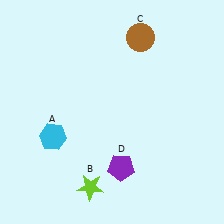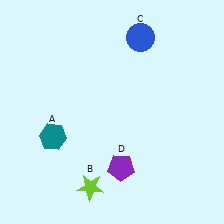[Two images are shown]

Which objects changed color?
A changed from cyan to teal. C changed from brown to blue.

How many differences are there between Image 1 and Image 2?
There are 2 differences between the two images.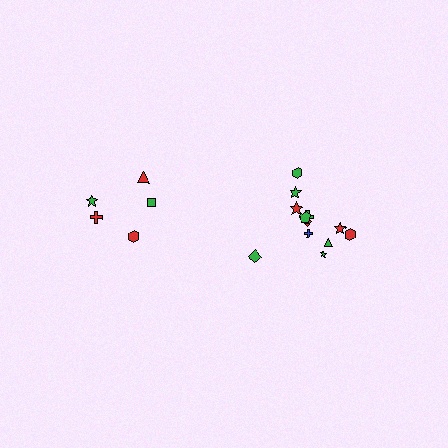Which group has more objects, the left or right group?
The right group.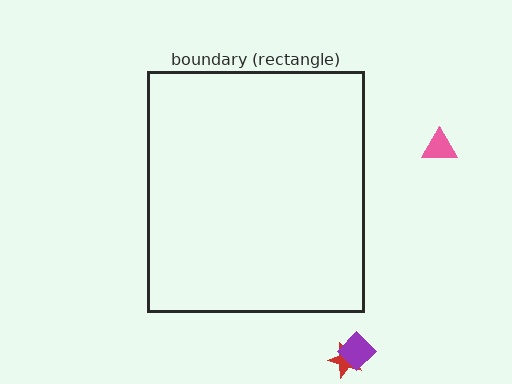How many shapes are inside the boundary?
0 inside, 3 outside.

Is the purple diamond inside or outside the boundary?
Outside.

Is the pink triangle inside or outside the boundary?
Outside.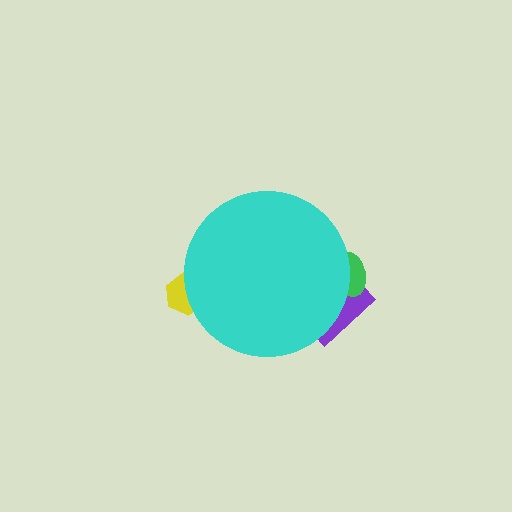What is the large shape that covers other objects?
A cyan circle.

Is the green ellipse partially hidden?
Yes, the green ellipse is partially hidden behind the cyan circle.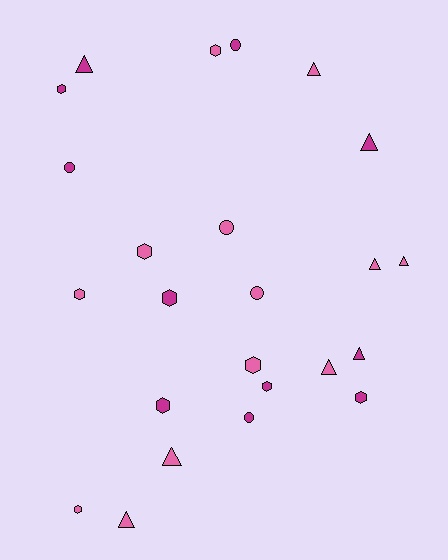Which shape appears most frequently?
Hexagon, with 10 objects.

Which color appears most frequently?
Pink, with 13 objects.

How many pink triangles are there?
There are 6 pink triangles.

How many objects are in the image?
There are 24 objects.